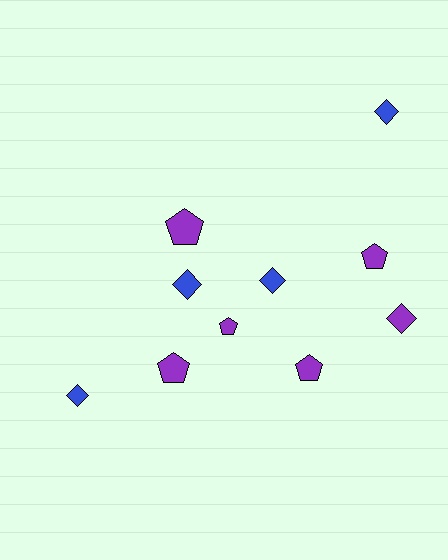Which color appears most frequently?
Purple, with 6 objects.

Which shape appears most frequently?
Diamond, with 5 objects.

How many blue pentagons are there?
There are no blue pentagons.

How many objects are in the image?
There are 10 objects.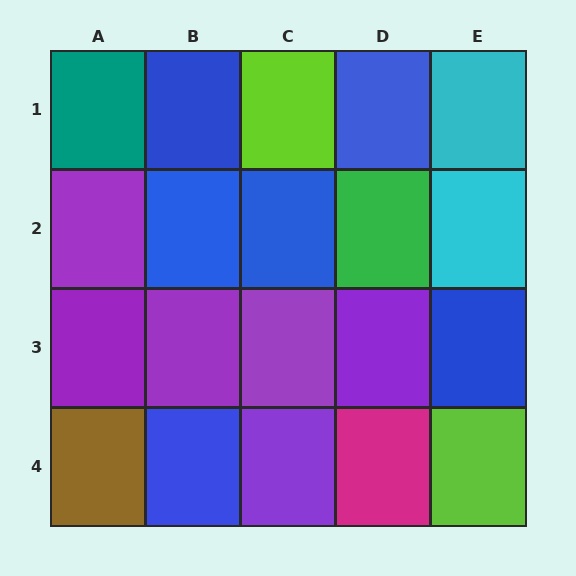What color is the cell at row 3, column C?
Purple.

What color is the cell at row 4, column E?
Lime.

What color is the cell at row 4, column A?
Brown.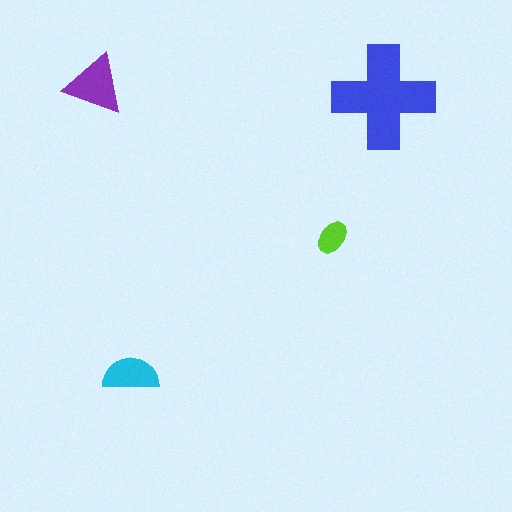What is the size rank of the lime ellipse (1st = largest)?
4th.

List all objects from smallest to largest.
The lime ellipse, the cyan semicircle, the purple triangle, the blue cross.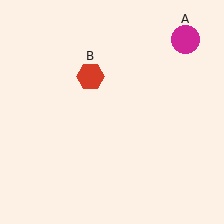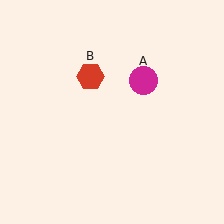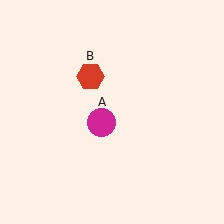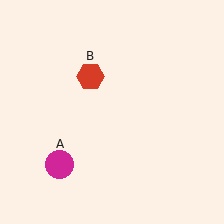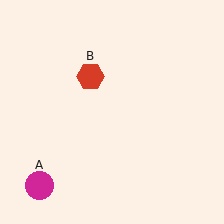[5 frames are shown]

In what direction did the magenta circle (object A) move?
The magenta circle (object A) moved down and to the left.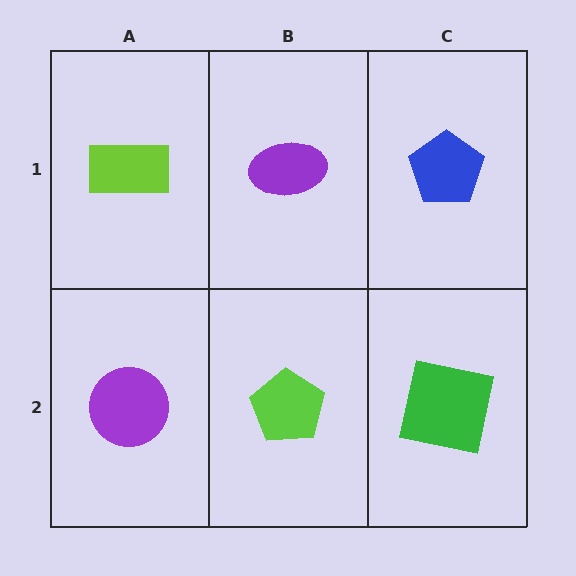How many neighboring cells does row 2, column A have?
2.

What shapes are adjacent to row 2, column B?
A purple ellipse (row 1, column B), a purple circle (row 2, column A), a green square (row 2, column C).